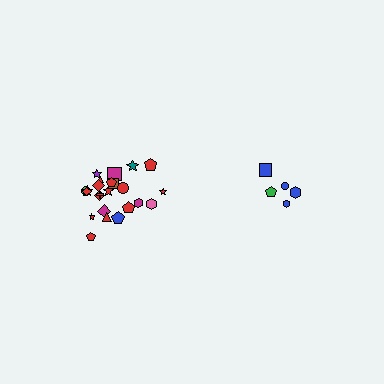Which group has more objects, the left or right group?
The left group.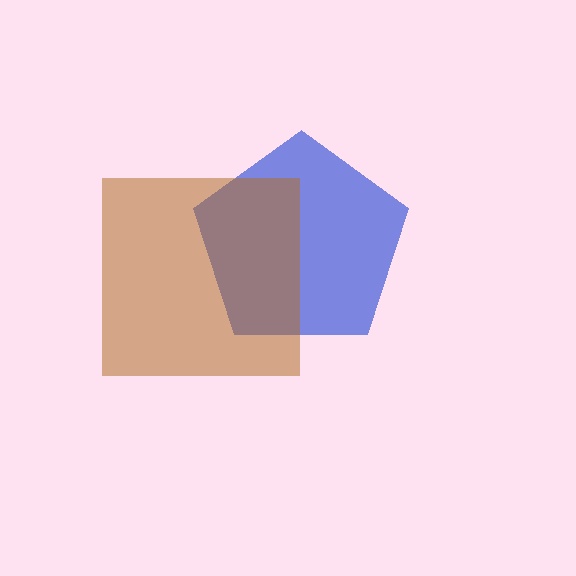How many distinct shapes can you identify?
There are 2 distinct shapes: a blue pentagon, a brown square.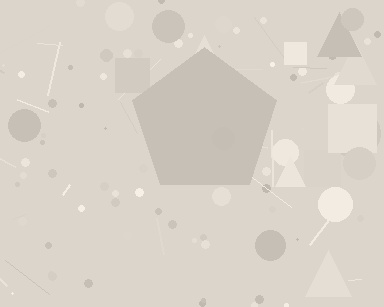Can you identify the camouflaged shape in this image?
The camouflaged shape is a pentagon.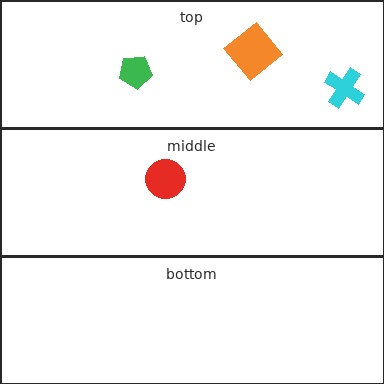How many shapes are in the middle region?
1.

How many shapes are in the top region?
3.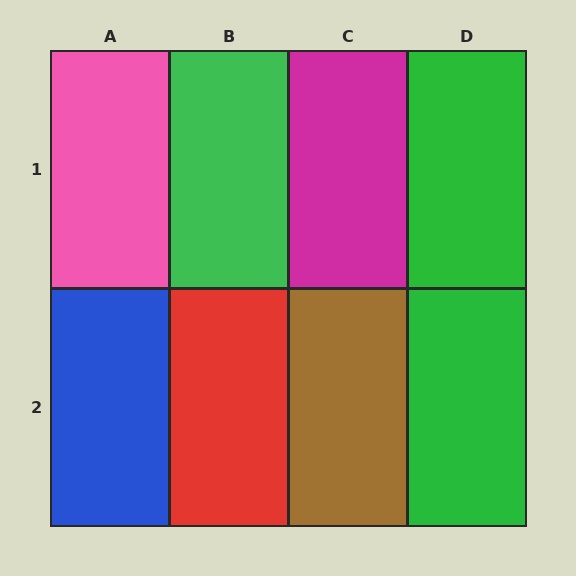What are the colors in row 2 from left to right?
Blue, red, brown, green.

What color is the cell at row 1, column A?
Pink.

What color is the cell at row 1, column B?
Green.